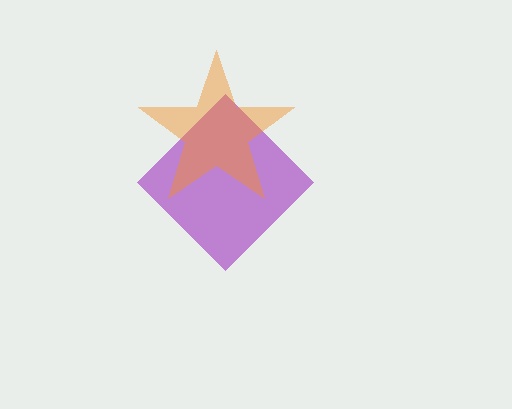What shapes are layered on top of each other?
The layered shapes are: a purple diamond, an orange star.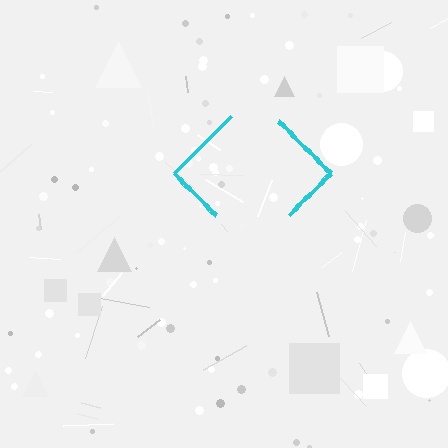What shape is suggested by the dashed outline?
The dashed outline suggests a diamond.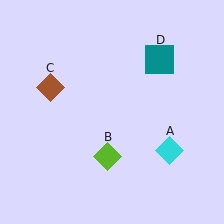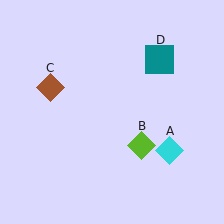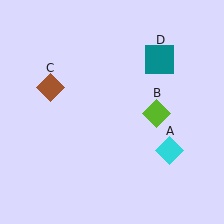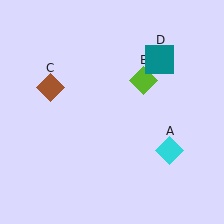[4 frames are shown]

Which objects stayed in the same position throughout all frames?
Cyan diamond (object A) and brown diamond (object C) and teal square (object D) remained stationary.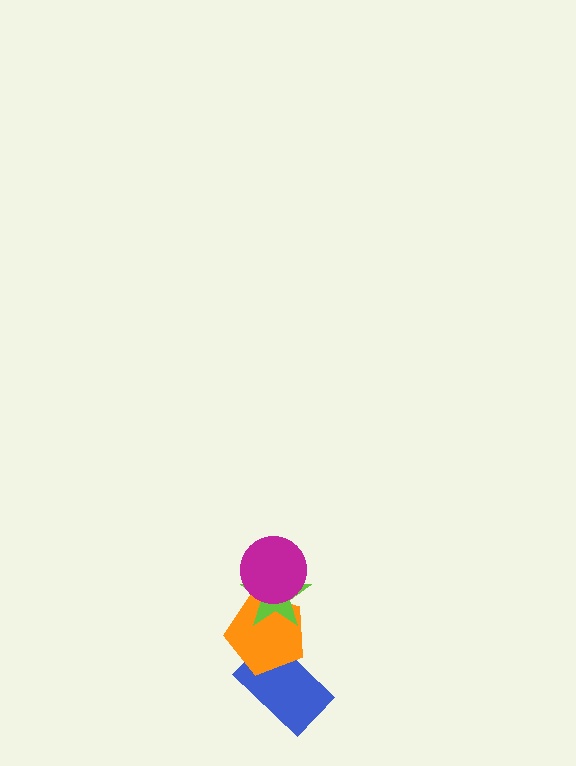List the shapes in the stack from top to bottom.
From top to bottom: the magenta circle, the lime star, the orange pentagon, the blue rectangle.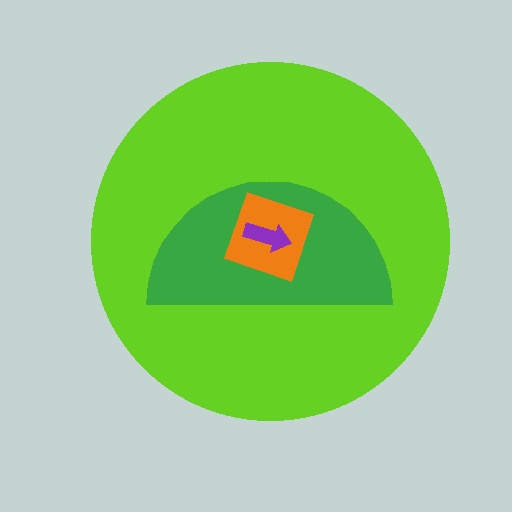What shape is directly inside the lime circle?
The green semicircle.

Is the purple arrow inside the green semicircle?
Yes.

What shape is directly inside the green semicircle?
The orange diamond.